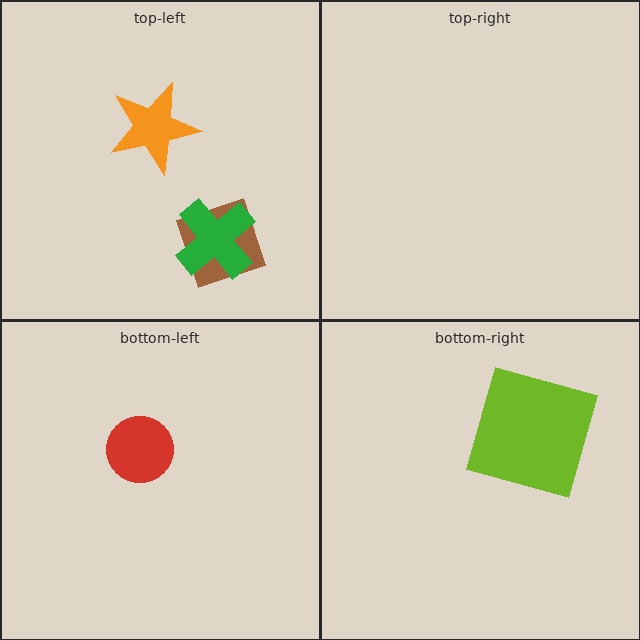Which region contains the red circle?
The bottom-left region.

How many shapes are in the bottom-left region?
1.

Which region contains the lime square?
The bottom-right region.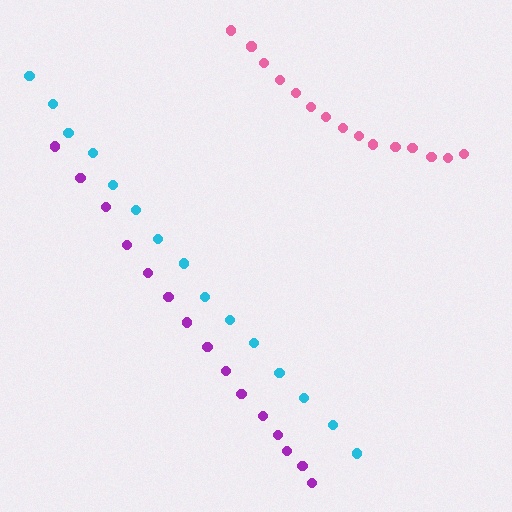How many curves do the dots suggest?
There are 3 distinct paths.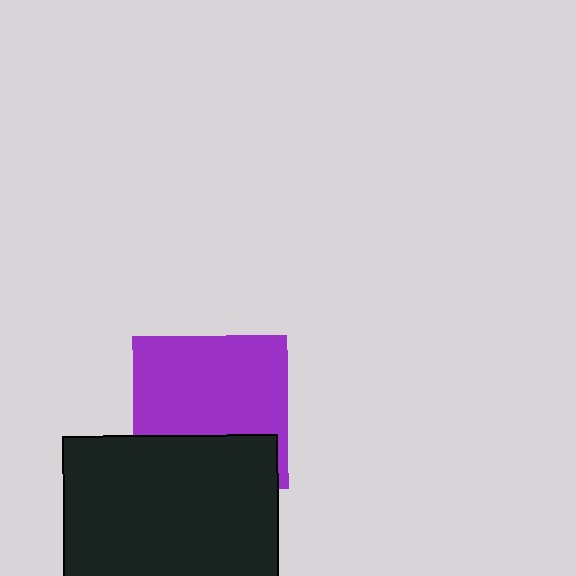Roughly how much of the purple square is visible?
Most of it is visible (roughly 66%).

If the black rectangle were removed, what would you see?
You would see the complete purple square.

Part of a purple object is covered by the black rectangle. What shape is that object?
It is a square.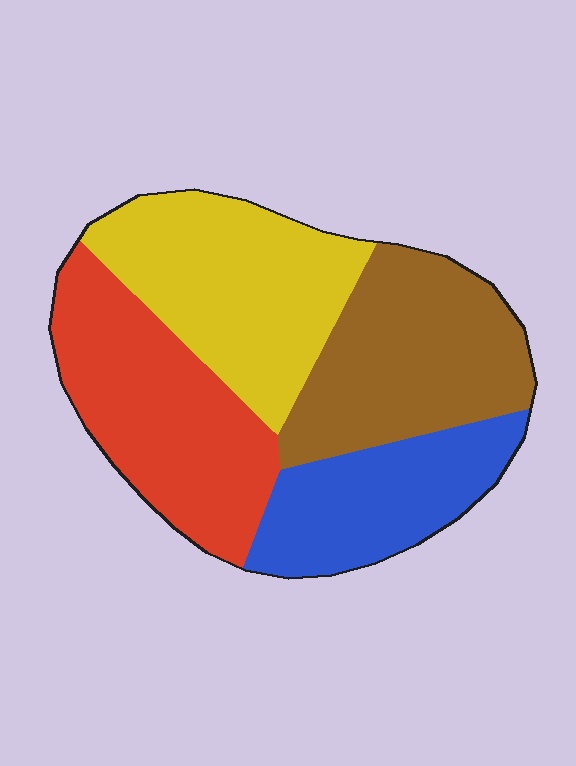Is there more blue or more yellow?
Yellow.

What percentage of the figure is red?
Red takes up between a quarter and a half of the figure.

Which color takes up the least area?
Blue, at roughly 20%.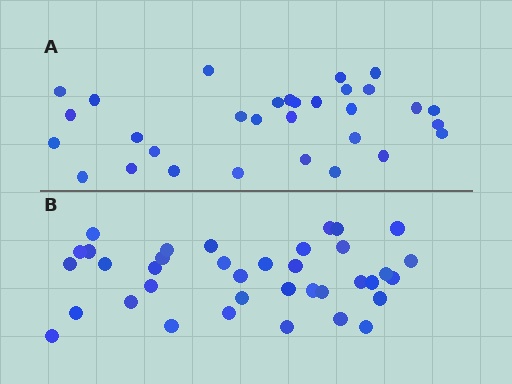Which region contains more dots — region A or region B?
Region B (the bottom region) has more dots.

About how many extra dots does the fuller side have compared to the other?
Region B has about 6 more dots than region A.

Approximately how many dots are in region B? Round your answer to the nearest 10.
About 40 dots. (The exact count is 37, which rounds to 40.)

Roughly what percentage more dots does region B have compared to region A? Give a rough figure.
About 20% more.